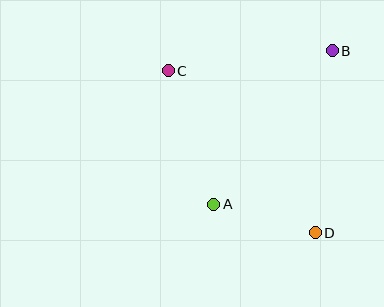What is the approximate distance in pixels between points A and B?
The distance between A and B is approximately 194 pixels.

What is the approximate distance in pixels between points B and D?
The distance between B and D is approximately 183 pixels.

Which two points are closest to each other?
Points A and D are closest to each other.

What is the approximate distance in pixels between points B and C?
The distance between B and C is approximately 165 pixels.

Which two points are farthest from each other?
Points C and D are farthest from each other.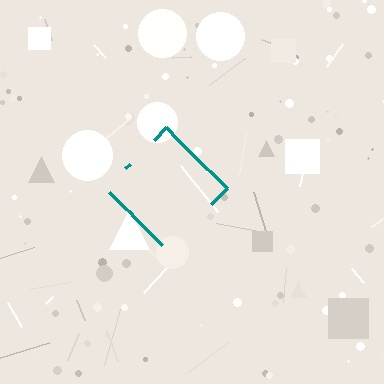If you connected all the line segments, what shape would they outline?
They would outline a diamond.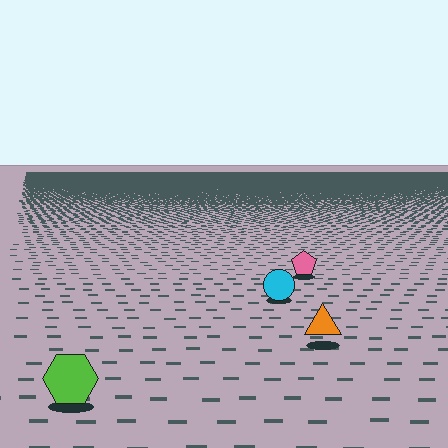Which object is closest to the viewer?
The lime hexagon is closest. The texture marks near it are larger and more spread out.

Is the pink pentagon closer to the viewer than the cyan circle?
No. The cyan circle is closer — you can tell from the texture gradient: the ground texture is coarser near it.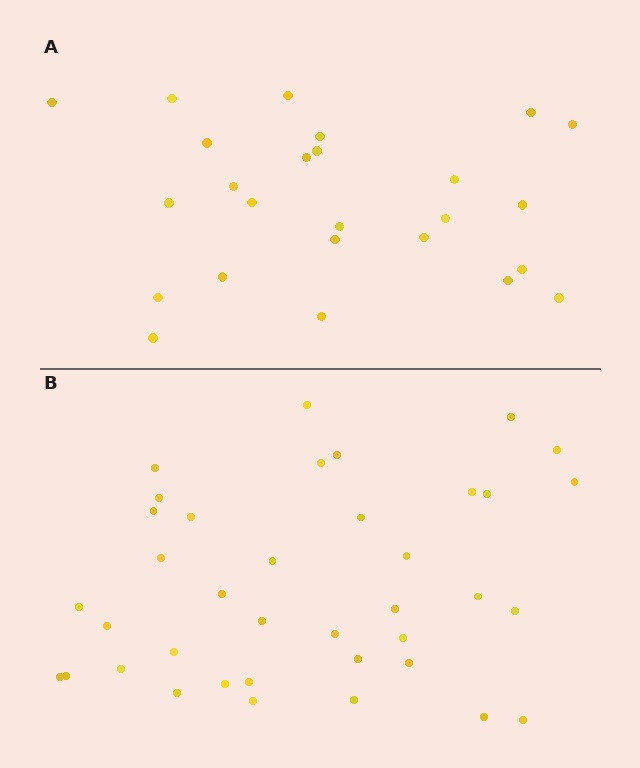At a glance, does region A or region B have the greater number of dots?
Region B (the bottom region) has more dots.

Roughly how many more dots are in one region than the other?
Region B has approximately 15 more dots than region A.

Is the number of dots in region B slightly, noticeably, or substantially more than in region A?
Region B has substantially more. The ratio is roughly 1.5 to 1.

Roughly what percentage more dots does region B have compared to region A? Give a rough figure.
About 50% more.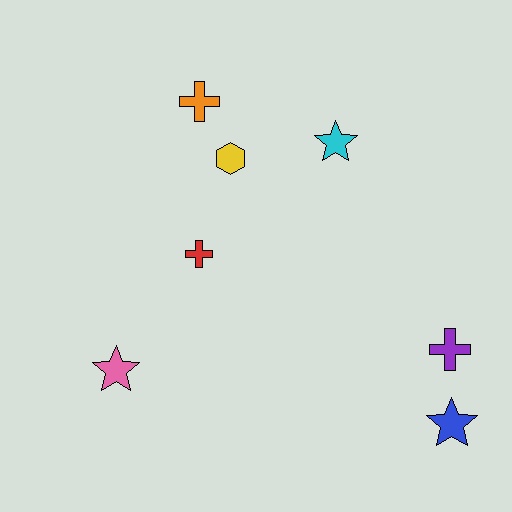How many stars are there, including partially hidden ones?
There are 3 stars.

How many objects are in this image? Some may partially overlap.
There are 7 objects.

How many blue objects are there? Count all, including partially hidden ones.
There is 1 blue object.